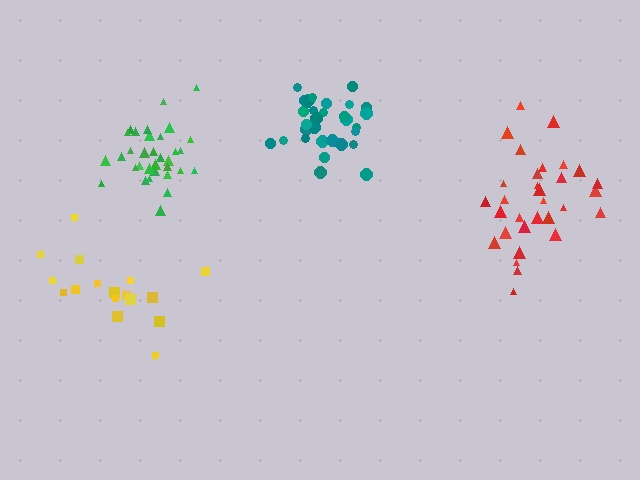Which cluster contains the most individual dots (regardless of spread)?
Green (33).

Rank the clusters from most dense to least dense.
green, teal, red, yellow.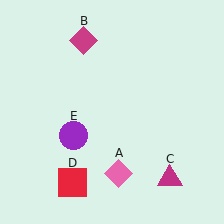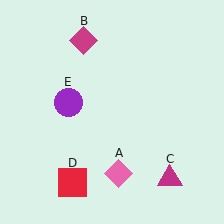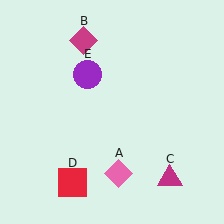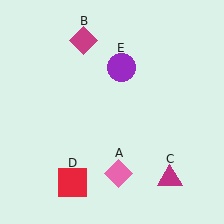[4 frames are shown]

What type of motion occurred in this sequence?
The purple circle (object E) rotated clockwise around the center of the scene.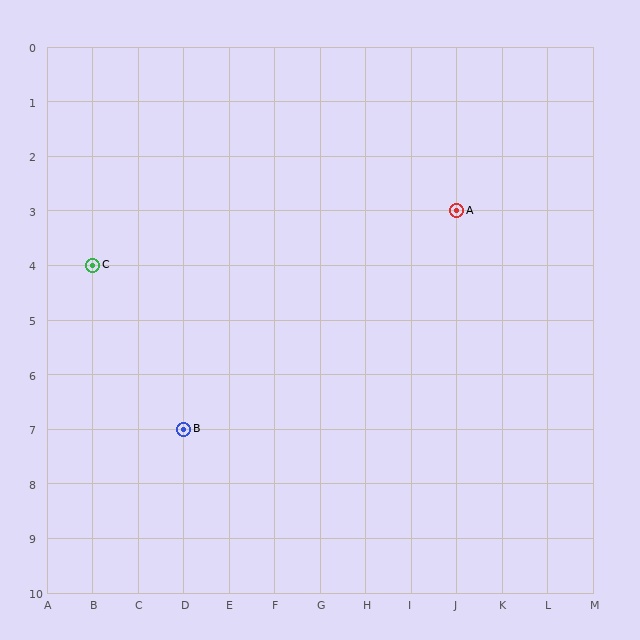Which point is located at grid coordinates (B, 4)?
Point C is at (B, 4).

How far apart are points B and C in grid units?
Points B and C are 2 columns and 3 rows apart (about 3.6 grid units diagonally).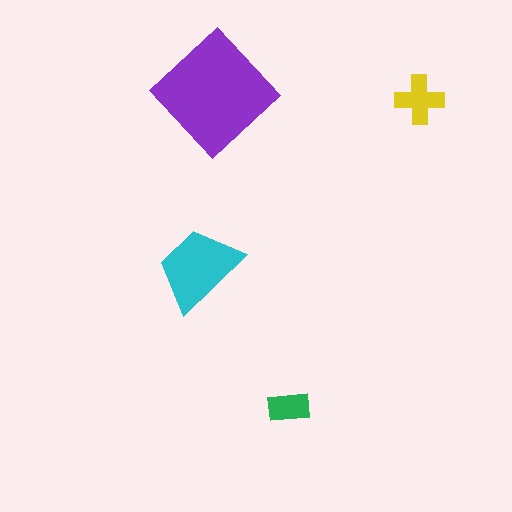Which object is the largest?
The purple diamond.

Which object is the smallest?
The green rectangle.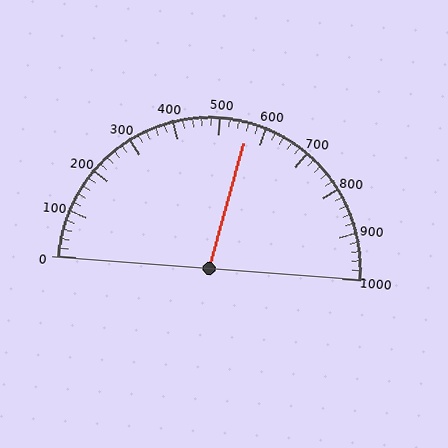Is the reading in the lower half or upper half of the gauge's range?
The reading is in the upper half of the range (0 to 1000).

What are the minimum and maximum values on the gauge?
The gauge ranges from 0 to 1000.